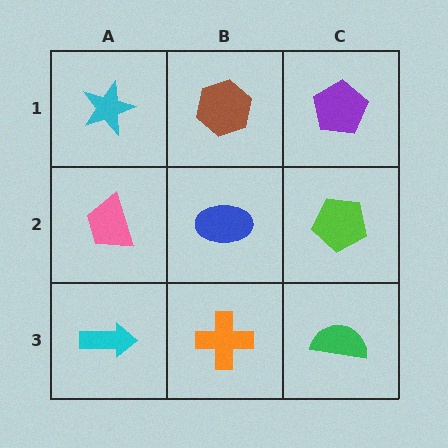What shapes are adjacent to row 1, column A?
A pink trapezoid (row 2, column A), a brown hexagon (row 1, column B).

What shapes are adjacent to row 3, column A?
A pink trapezoid (row 2, column A), an orange cross (row 3, column B).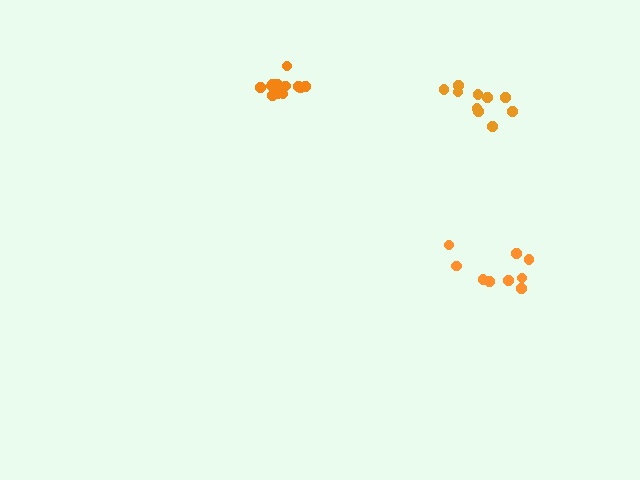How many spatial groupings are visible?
There are 3 spatial groupings.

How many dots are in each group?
Group 1: 9 dots, Group 2: 10 dots, Group 3: 13 dots (32 total).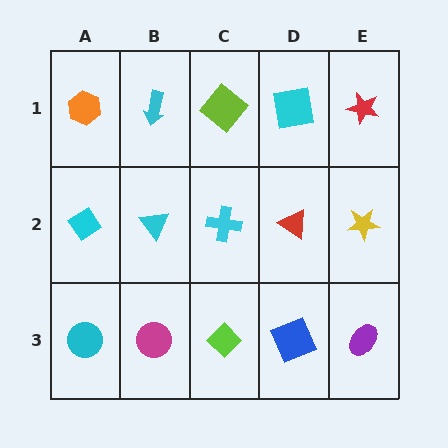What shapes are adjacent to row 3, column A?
A cyan diamond (row 2, column A), a magenta circle (row 3, column B).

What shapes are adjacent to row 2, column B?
A cyan arrow (row 1, column B), a magenta circle (row 3, column B), a cyan diamond (row 2, column A), a cyan cross (row 2, column C).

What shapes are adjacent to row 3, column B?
A cyan triangle (row 2, column B), a cyan circle (row 3, column A), a lime diamond (row 3, column C).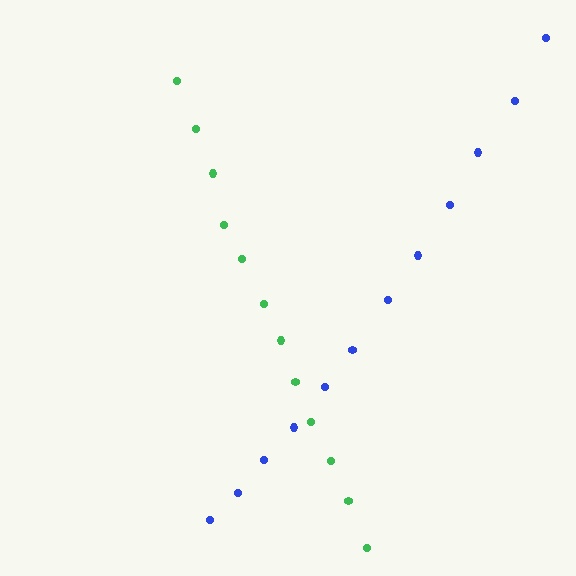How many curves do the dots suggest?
There are 2 distinct paths.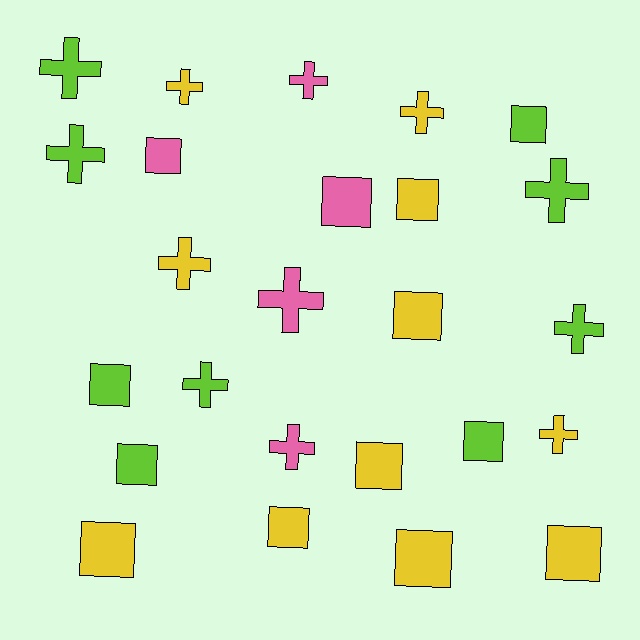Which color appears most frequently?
Yellow, with 11 objects.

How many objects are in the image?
There are 25 objects.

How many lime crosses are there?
There are 5 lime crosses.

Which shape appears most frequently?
Square, with 13 objects.